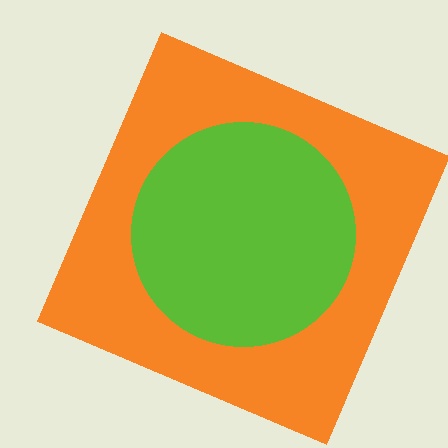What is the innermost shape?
The lime circle.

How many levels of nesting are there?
2.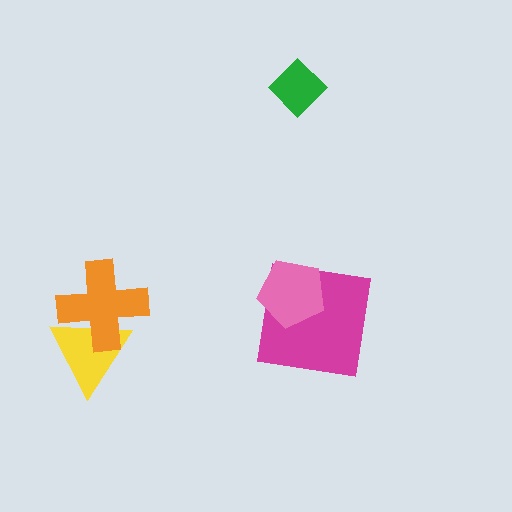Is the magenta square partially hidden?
Yes, it is partially covered by another shape.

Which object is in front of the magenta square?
The pink pentagon is in front of the magenta square.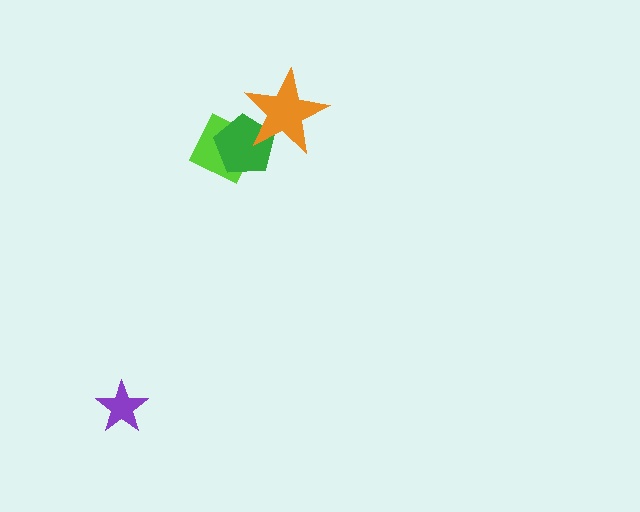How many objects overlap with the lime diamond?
2 objects overlap with the lime diamond.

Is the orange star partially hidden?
No, no other shape covers it.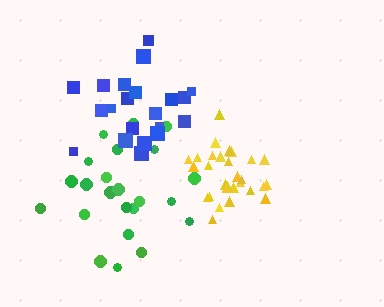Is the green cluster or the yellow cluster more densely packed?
Yellow.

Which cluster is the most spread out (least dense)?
Green.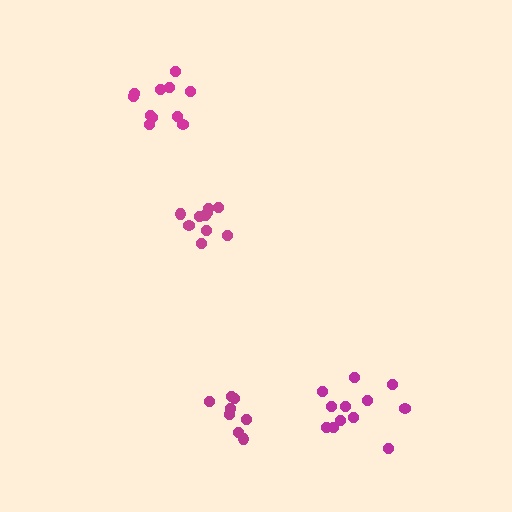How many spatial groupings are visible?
There are 4 spatial groupings.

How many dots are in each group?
Group 1: 12 dots, Group 2: 11 dots, Group 3: 10 dots, Group 4: 8 dots (41 total).